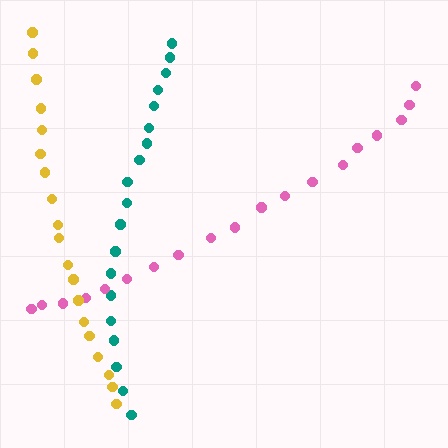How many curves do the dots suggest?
There are 3 distinct paths.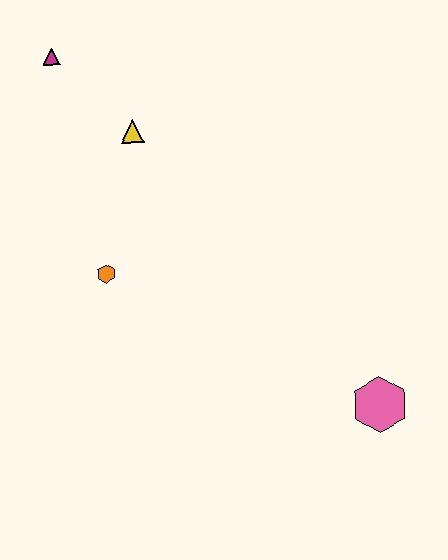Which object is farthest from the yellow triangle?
The pink hexagon is farthest from the yellow triangle.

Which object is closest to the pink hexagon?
The orange hexagon is closest to the pink hexagon.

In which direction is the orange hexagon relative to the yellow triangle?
The orange hexagon is below the yellow triangle.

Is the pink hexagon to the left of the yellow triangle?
No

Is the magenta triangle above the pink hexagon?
Yes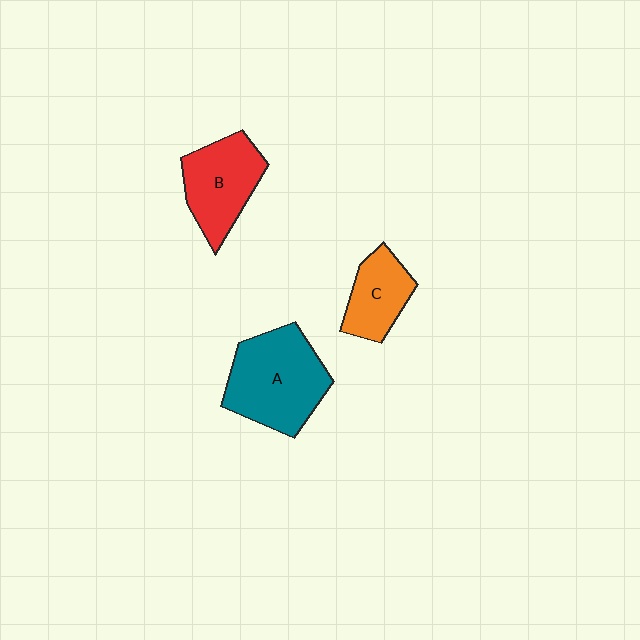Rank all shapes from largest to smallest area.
From largest to smallest: A (teal), B (red), C (orange).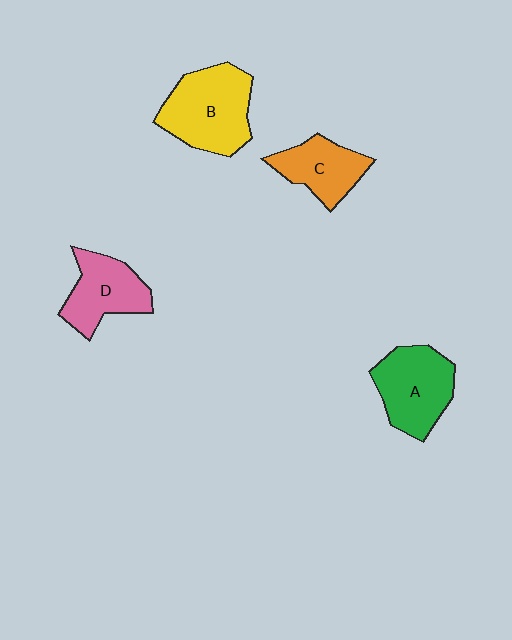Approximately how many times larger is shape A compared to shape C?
Approximately 1.3 times.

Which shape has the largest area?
Shape B (yellow).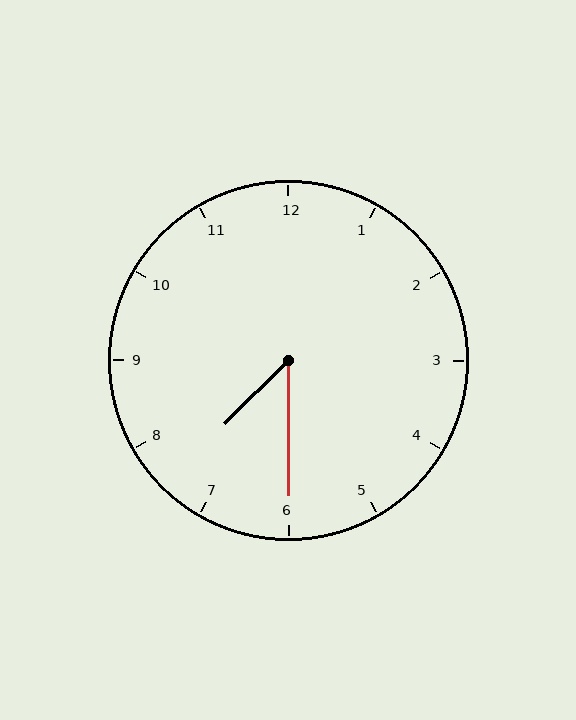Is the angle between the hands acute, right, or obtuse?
It is acute.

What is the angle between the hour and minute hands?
Approximately 45 degrees.